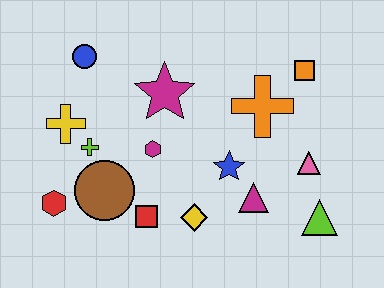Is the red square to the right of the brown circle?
Yes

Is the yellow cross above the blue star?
Yes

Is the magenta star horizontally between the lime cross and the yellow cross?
No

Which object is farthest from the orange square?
The red hexagon is farthest from the orange square.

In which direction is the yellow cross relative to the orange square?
The yellow cross is to the left of the orange square.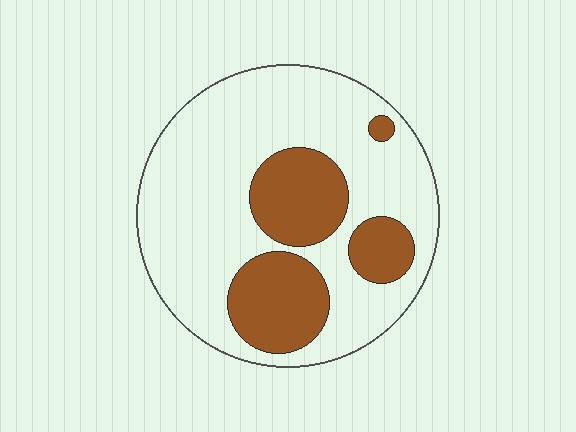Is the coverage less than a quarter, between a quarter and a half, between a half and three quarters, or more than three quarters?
Between a quarter and a half.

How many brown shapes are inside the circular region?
4.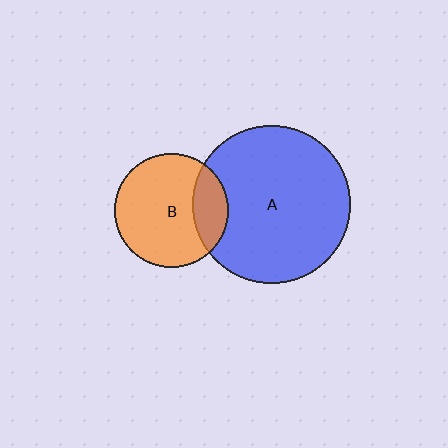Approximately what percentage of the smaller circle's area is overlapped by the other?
Approximately 20%.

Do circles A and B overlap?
Yes.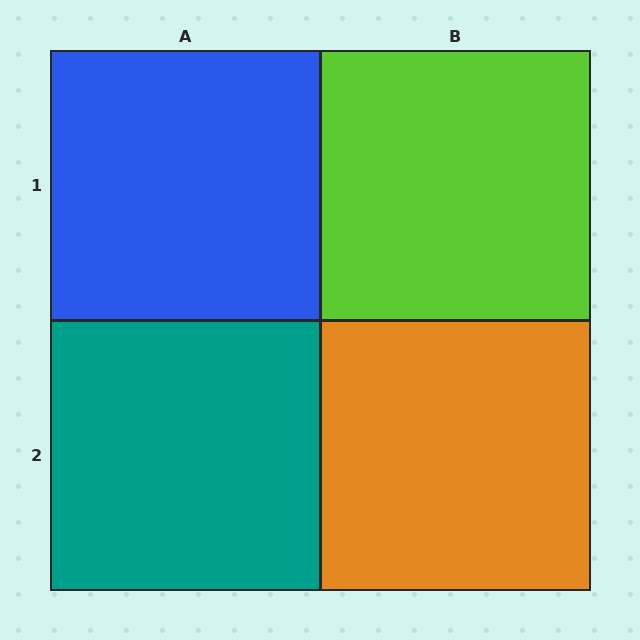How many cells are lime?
1 cell is lime.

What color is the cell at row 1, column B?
Lime.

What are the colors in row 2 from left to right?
Teal, orange.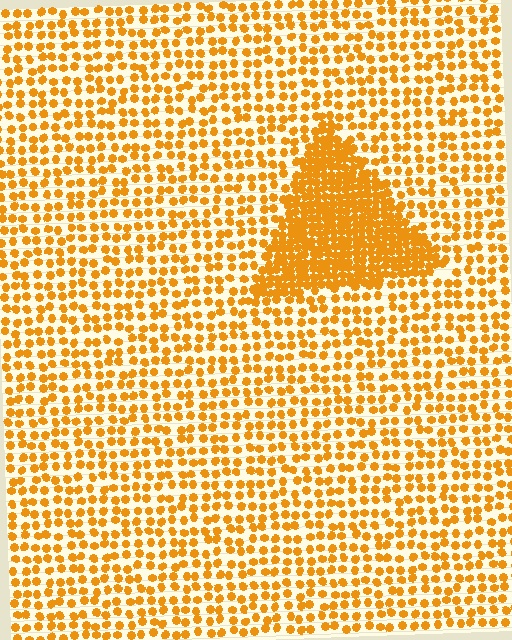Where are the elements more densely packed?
The elements are more densely packed inside the triangle boundary.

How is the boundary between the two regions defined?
The boundary is defined by a change in element density (approximately 2.5x ratio). All elements are the same color, size, and shape.